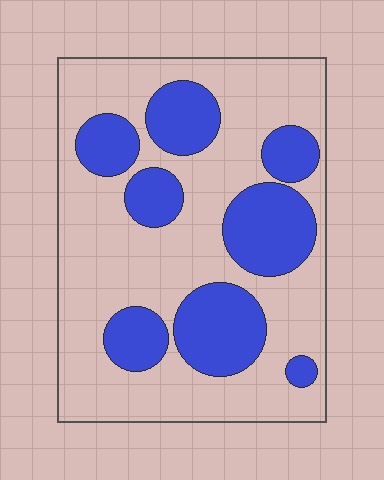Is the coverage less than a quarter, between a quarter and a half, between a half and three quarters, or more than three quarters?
Between a quarter and a half.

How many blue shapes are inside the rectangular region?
8.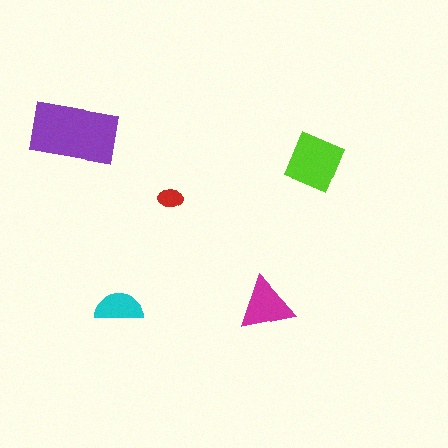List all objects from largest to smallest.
The purple rectangle, the lime square, the magenta triangle, the cyan semicircle, the red ellipse.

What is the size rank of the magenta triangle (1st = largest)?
3rd.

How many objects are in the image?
There are 5 objects in the image.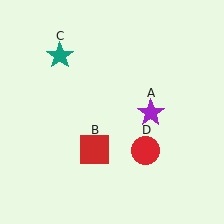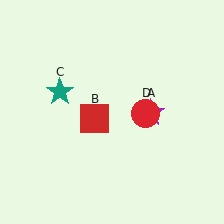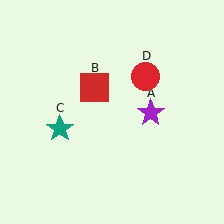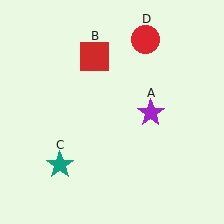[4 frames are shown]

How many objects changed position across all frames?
3 objects changed position: red square (object B), teal star (object C), red circle (object D).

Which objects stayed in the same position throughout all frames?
Purple star (object A) remained stationary.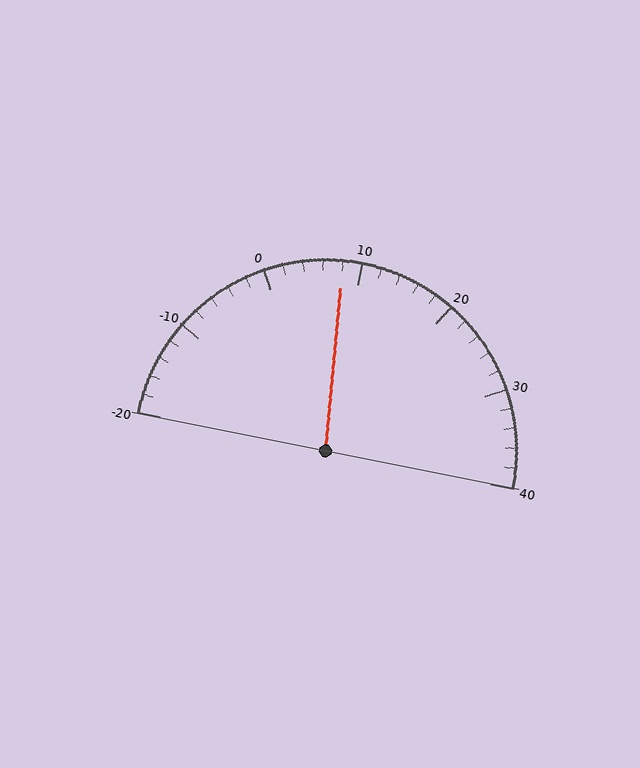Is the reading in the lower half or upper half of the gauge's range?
The reading is in the lower half of the range (-20 to 40).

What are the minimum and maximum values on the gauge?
The gauge ranges from -20 to 40.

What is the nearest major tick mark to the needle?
The nearest major tick mark is 10.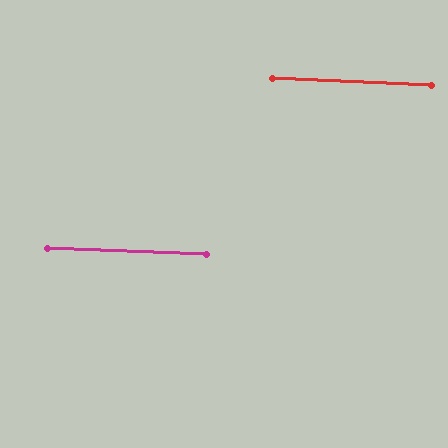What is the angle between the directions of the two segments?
Approximately 0 degrees.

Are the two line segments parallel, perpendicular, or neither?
Parallel — their directions differ by only 0.0°.